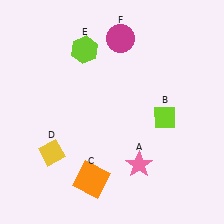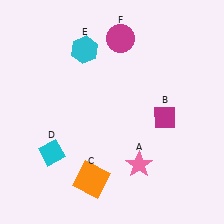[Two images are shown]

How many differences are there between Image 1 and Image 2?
There are 3 differences between the two images.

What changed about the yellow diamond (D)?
In Image 1, D is yellow. In Image 2, it changed to cyan.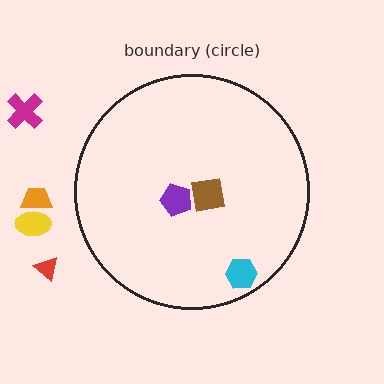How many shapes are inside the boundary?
3 inside, 4 outside.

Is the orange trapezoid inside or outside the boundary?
Outside.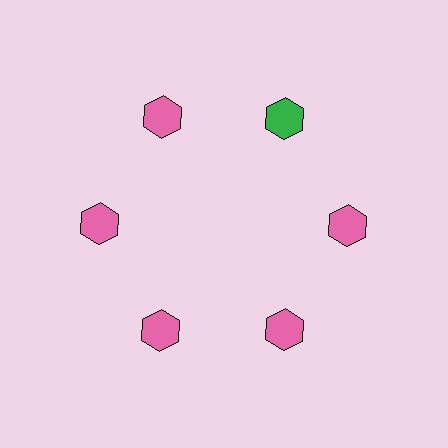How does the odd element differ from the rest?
It has a different color: green instead of pink.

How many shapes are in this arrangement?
There are 6 shapes arranged in a ring pattern.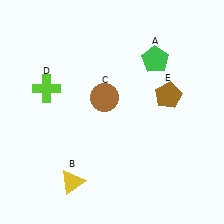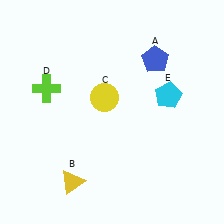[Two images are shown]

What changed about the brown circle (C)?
In Image 1, C is brown. In Image 2, it changed to yellow.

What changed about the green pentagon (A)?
In Image 1, A is green. In Image 2, it changed to blue.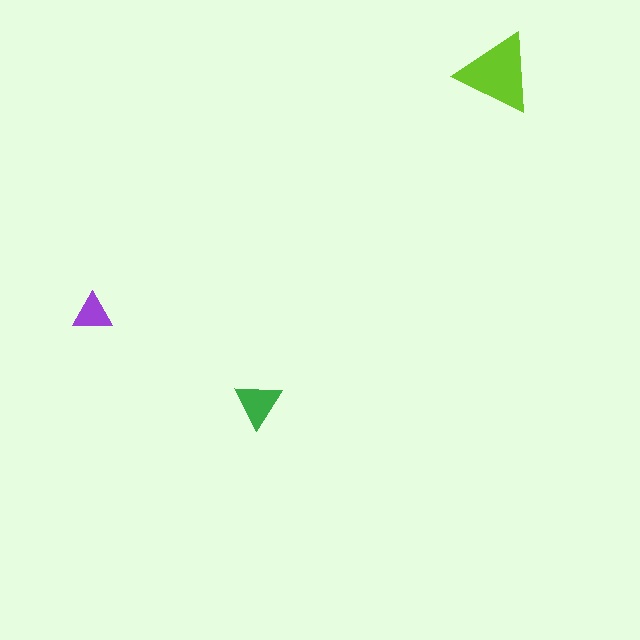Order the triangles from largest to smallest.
the lime one, the green one, the purple one.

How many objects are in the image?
There are 3 objects in the image.